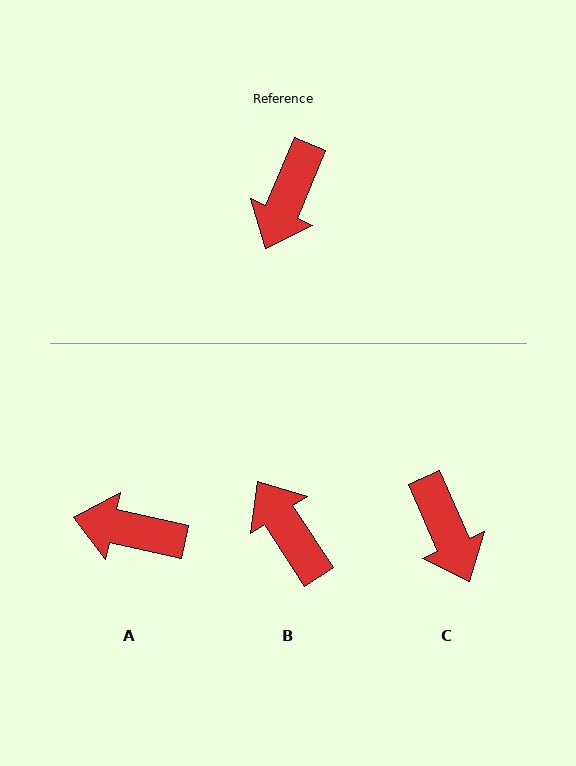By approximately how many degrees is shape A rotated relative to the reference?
Approximately 79 degrees clockwise.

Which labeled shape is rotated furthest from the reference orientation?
B, about 124 degrees away.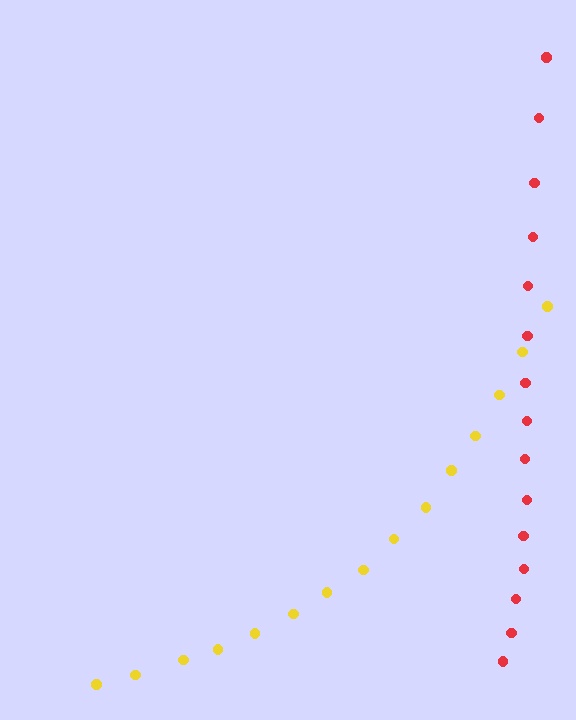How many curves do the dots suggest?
There are 2 distinct paths.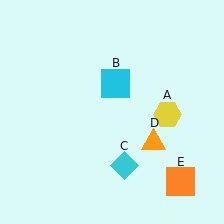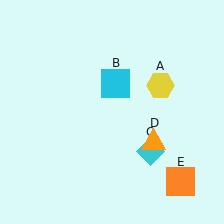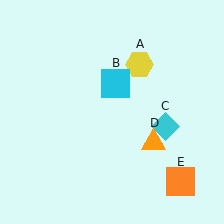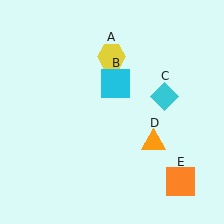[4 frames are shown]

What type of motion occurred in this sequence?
The yellow hexagon (object A), cyan diamond (object C) rotated counterclockwise around the center of the scene.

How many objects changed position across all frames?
2 objects changed position: yellow hexagon (object A), cyan diamond (object C).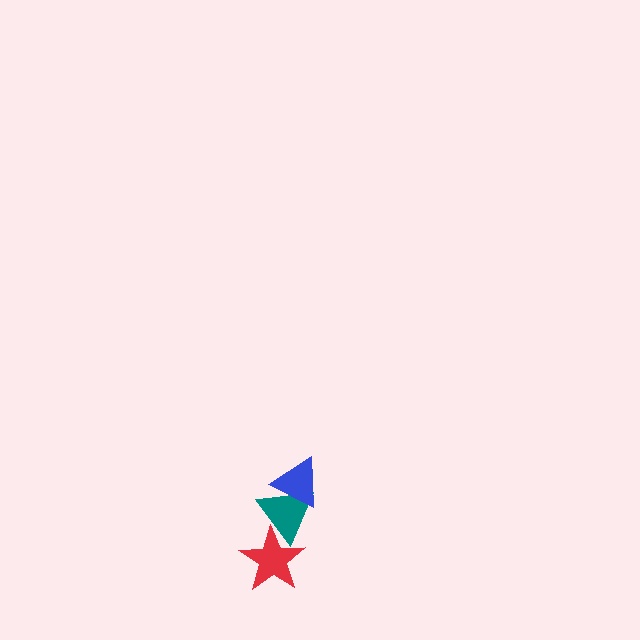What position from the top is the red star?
The red star is 3rd from the top.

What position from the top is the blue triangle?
The blue triangle is 1st from the top.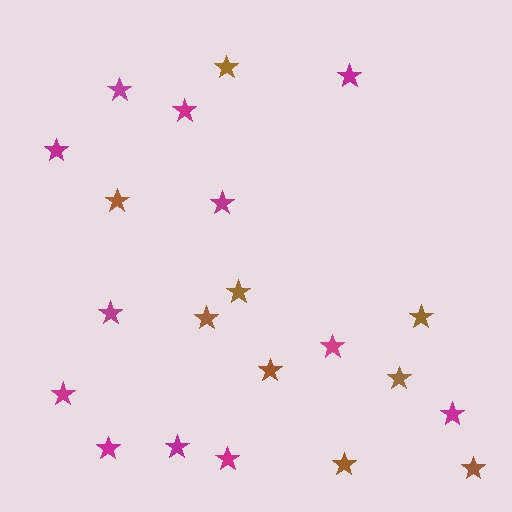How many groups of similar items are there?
There are 2 groups: one group of brown stars (9) and one group of magenta stars (12).